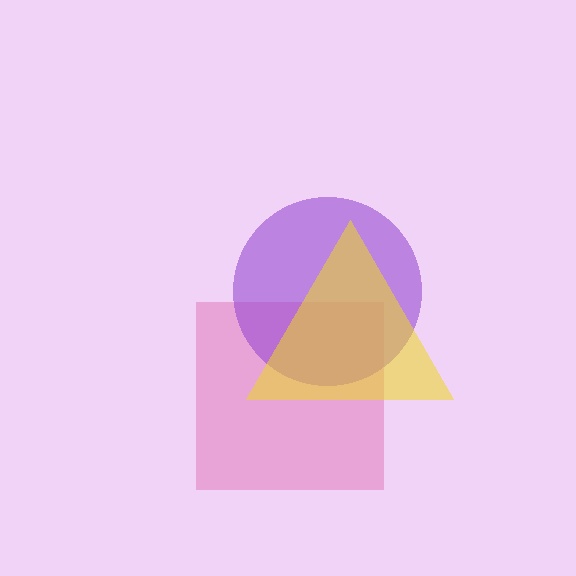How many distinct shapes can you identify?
There are 3 distinct shapes: a pink square, a purple circle, a yellow triangle.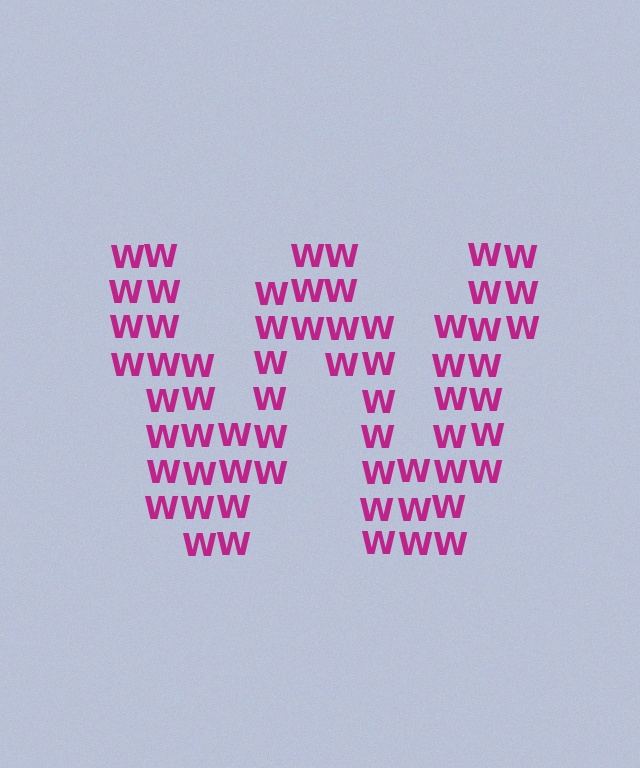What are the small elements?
The small elements are letter W's.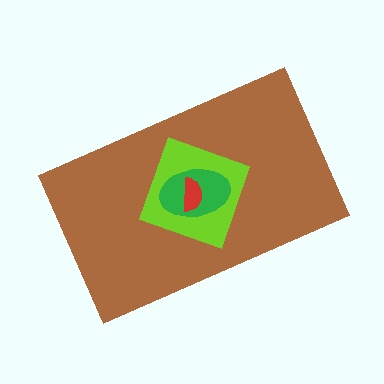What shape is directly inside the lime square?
The green ellipse.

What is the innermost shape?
The red semicircle.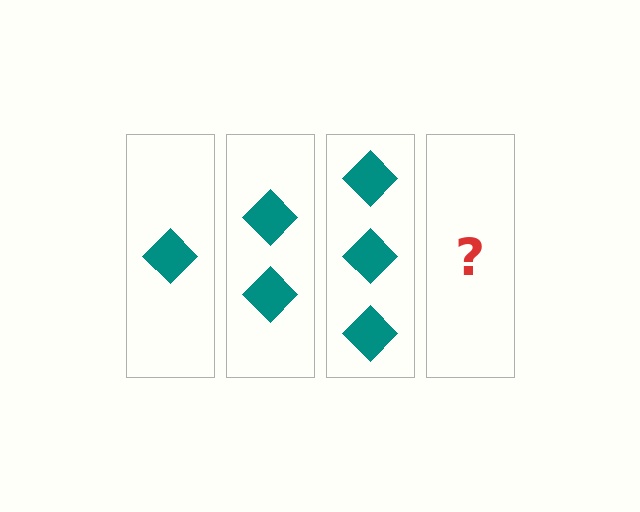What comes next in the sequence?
The next element should be 4 diamonds.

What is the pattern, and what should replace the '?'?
The pattern is that each step adds one more diamond. The '?' should be 4 diamonds.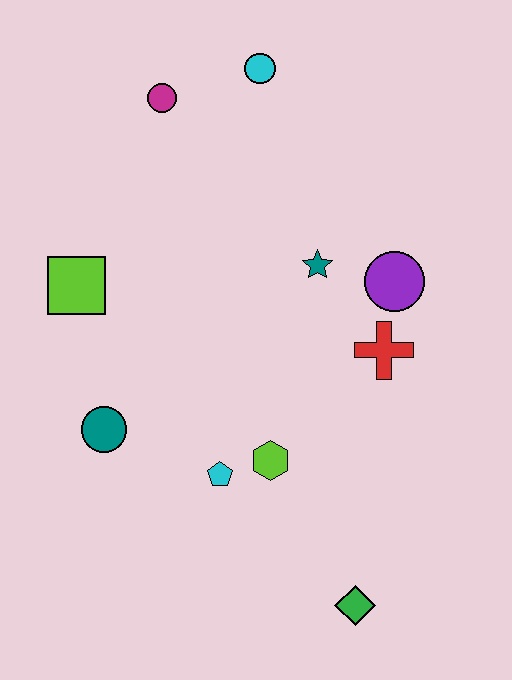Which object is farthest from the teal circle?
The cyan circle is farthest from the teal circle.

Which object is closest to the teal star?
The purple circle is closest to the teal star.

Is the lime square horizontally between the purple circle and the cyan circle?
No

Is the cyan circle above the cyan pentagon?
Yes